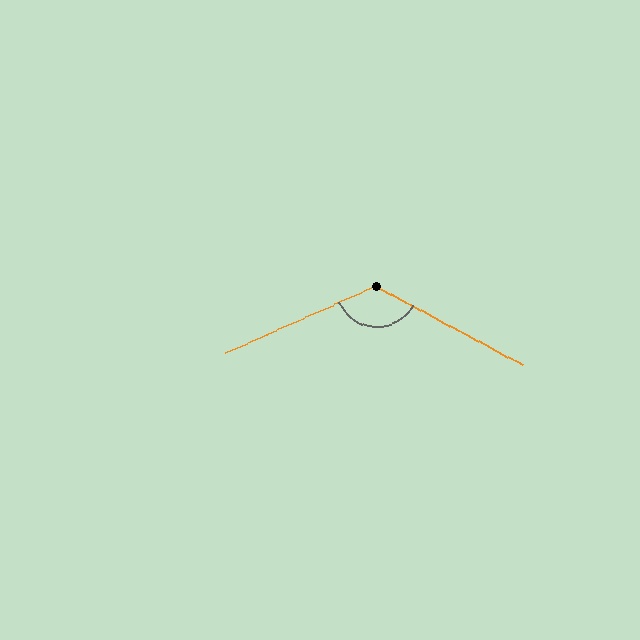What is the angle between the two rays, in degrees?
Approximately 128 degrees.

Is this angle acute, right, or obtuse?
It is obtuse.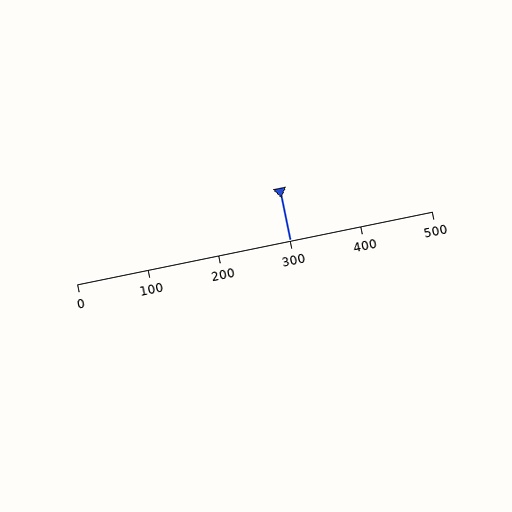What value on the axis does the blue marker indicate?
The marker indicates approximately 300.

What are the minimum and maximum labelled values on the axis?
The axis runs from 0 to 500.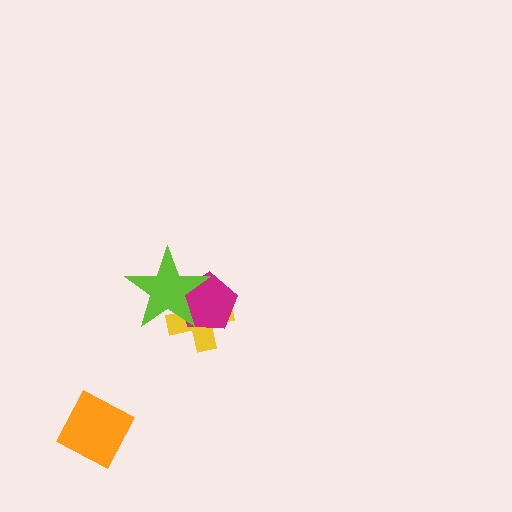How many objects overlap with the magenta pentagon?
2 objects overlap with the magenta pentagon.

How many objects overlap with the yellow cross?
2 objects overlap with the yellow cross.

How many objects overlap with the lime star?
2 objects overlap with the lime star.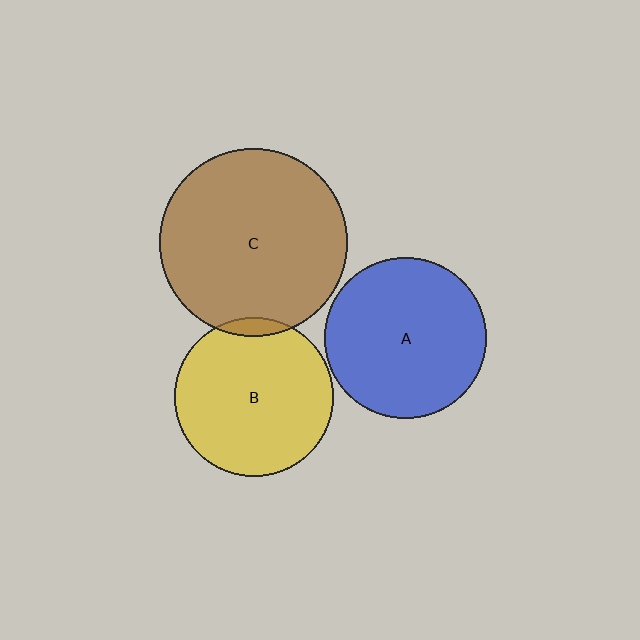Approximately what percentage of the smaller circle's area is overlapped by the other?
Approximately 5%.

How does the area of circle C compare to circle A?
Approximately 1.4 times.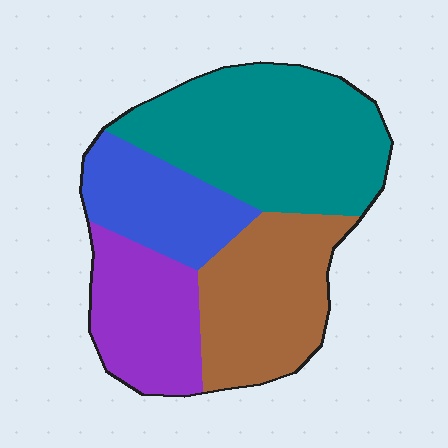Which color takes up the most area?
Teal, at roughly 40%.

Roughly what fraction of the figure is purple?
Purple takes up about one fifth (1/5) of the figure.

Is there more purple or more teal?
Teal.